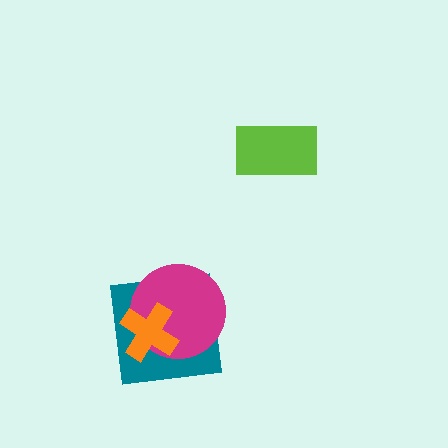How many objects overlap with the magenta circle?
2 objects overlap with the magenta circle.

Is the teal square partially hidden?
Yes, it is partially covered by another shape.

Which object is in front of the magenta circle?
The orange cross is in front of the magenta circle.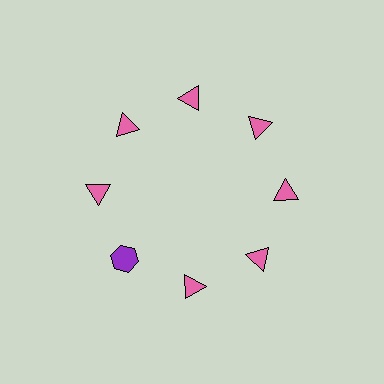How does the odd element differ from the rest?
It differs in both color (purple instead of pink) and shape (hexagon instead of triangle).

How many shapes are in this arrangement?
There are 8 shapes arranged in a ring pattern.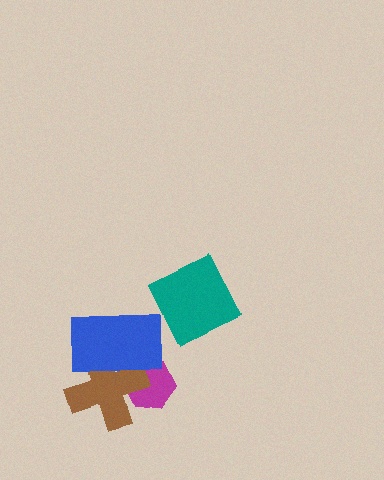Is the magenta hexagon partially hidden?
Yes, it is partially covered by another shape.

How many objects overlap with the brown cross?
2 objects overlap with the brown cross.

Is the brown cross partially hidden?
Yes, it is partially covered by another shape.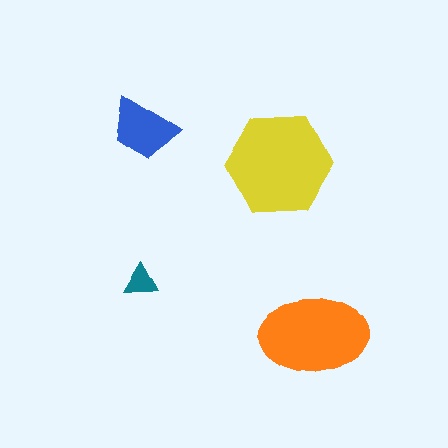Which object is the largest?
The yellow hexagon.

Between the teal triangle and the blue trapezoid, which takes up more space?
The blue trapezoid.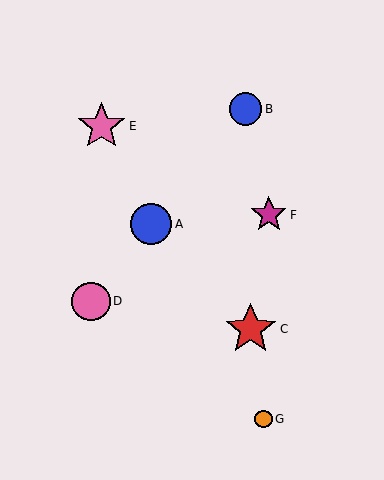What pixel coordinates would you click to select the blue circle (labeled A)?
Click at (151, 224) to select the blue circle A.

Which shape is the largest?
The red star (labeled C) is the largest.